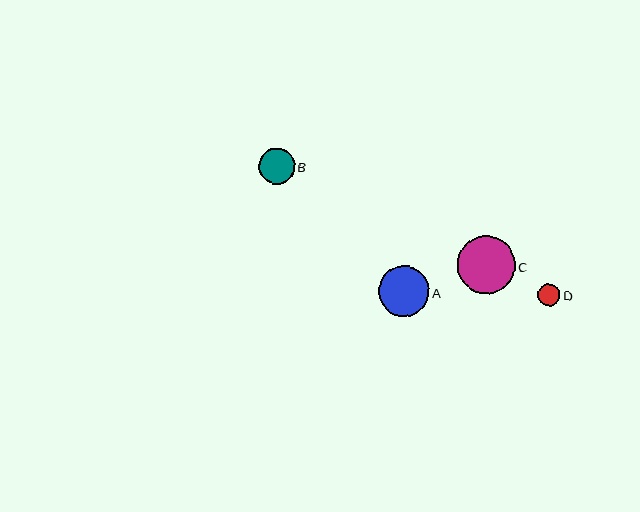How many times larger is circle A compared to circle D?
Circle A is approximately 2.3 times the size of circle D.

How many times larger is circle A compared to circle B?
Circle A is approximately 1.4 times the size of circle B.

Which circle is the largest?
Circle C is the largest with a size of approximately 57 pixels.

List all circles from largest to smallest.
From largest to smallest: C, A, B, D.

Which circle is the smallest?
Circle D is the smallest with a size of approximately 22 pixels.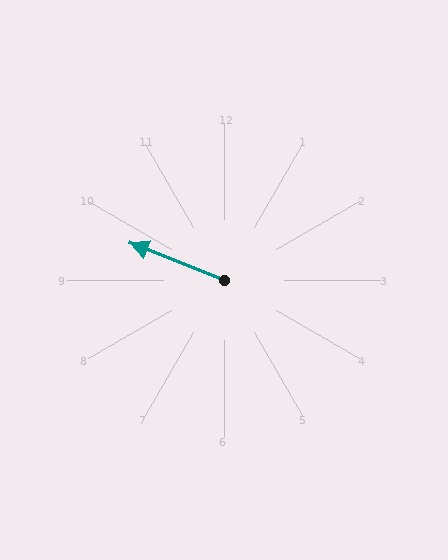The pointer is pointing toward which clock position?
Roughly 10 o'clock.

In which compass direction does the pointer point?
West.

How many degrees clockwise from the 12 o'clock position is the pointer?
Approximately 292 degrees.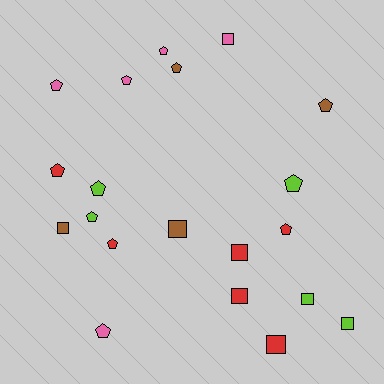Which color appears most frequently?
Red, with 6 objects.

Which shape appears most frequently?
Pentagon, with 12 objects.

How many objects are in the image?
There are 20 objects.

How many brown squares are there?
There are 2 brown squares.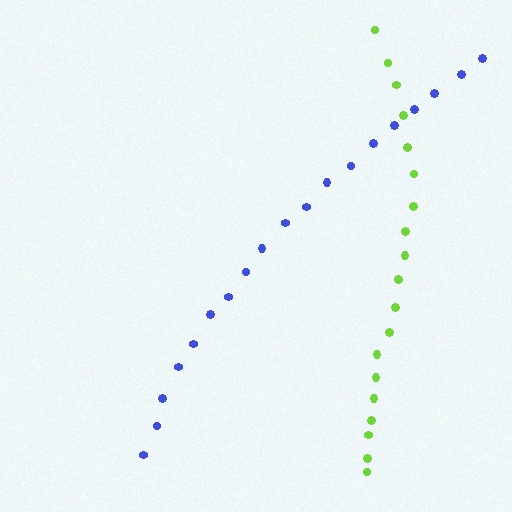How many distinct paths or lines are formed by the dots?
There are 2 distinct paths.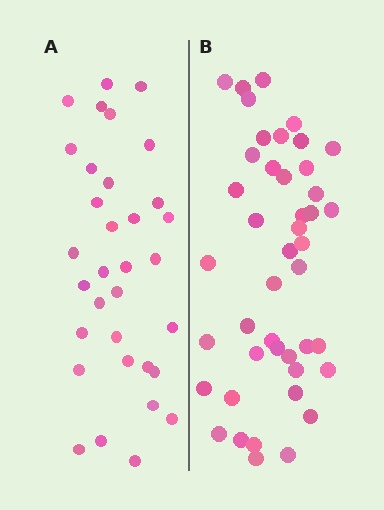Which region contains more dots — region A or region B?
Region B (the right region) has more dots.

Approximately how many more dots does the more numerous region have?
Region B has roughly 12 or so more dots than region A.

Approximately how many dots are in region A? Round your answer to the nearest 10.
About 30 dots. (The exact count is 33, which rounds to 30.)